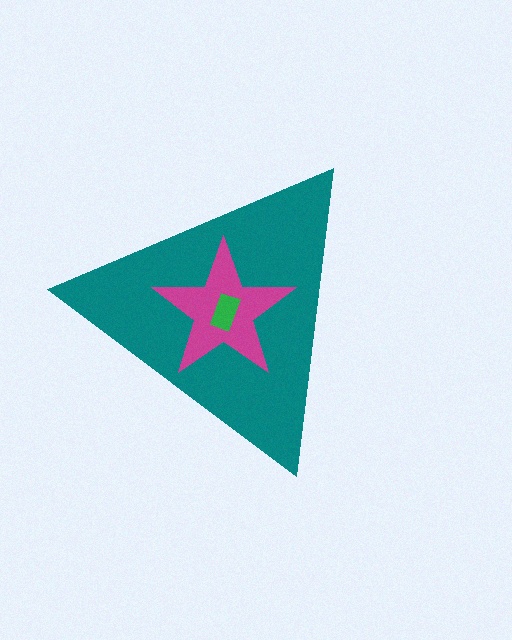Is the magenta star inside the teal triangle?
Yes.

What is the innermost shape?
The green rectangle.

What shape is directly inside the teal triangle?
The magenta star.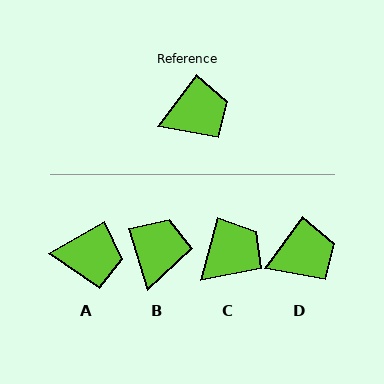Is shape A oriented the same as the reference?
No, it is off by about 24 degrees.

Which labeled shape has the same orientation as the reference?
D.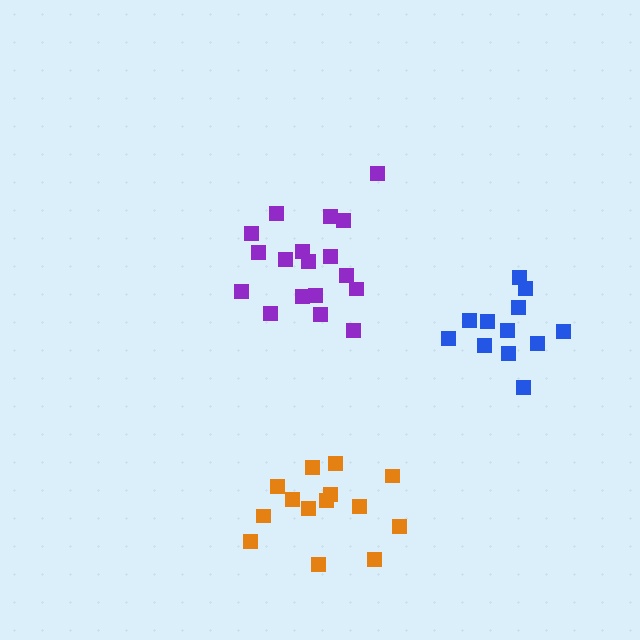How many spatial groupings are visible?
There are 3 spatial groupings.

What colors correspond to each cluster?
The clusters are colored: purple, blue, orange.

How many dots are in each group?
Group 1: 18 dots, Group 2: 12 dots, Group 3: 14 dots (44 total).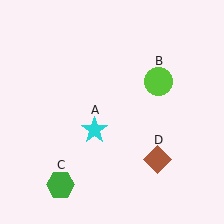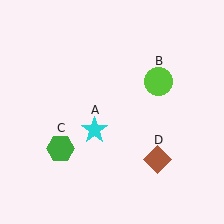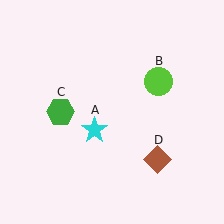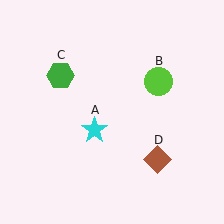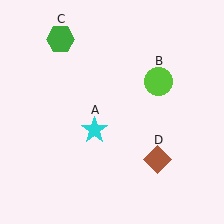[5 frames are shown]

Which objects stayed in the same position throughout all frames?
Cyan star (object A) and lime circle (object B) and brown diamond (object D) remained stationary.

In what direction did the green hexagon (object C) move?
The green hexagon (object C) moved up.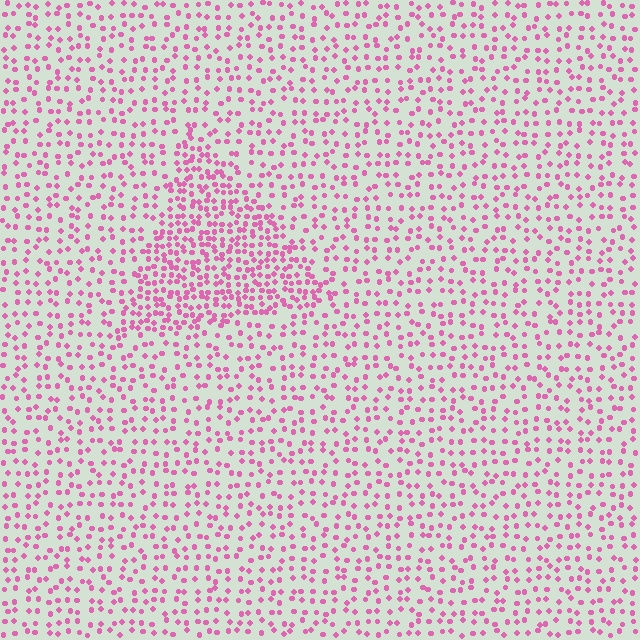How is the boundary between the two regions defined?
The boundary is defined by a change in element density (approximately 2.0x ratio). All elements are the same color, size, and shape.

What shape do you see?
I see a triangle.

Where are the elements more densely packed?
The elements are more densely packed inside the triangle boundary.